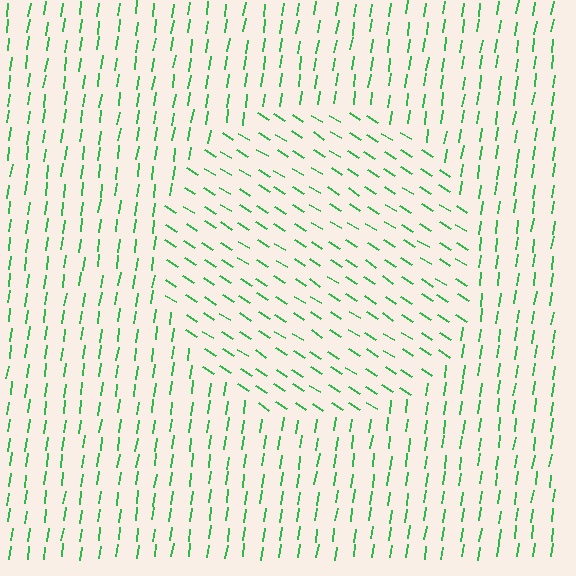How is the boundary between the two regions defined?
The boundary is defined purely by a change in line orientation (approximately 66 degrees difference). All lines are the same color and thickness.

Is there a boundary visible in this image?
Yes, there is a texture boundary formed by a change in line orientation.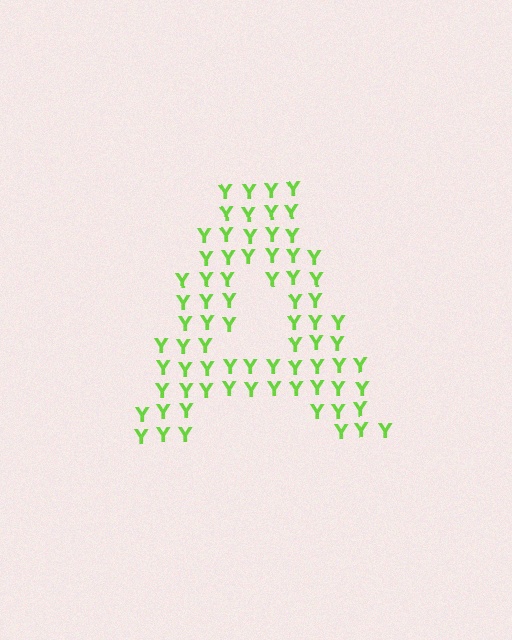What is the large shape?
The large shape is the letter A.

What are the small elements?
The small elements are letter Y's.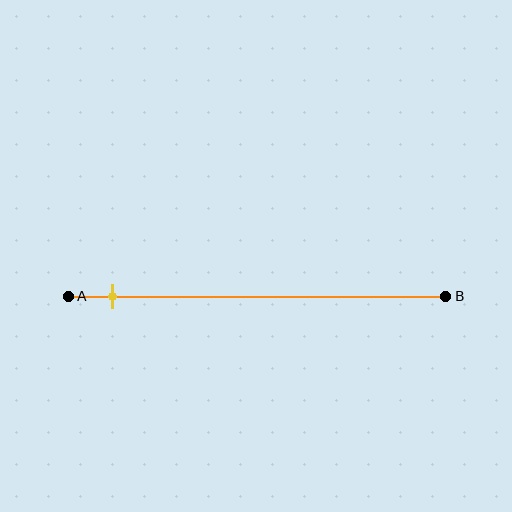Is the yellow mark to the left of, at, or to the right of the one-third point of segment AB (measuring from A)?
The yellow mark is to the left of the one-third point of segment AB.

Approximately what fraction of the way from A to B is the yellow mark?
The yellow mark is approximately 10% of the way from A to B.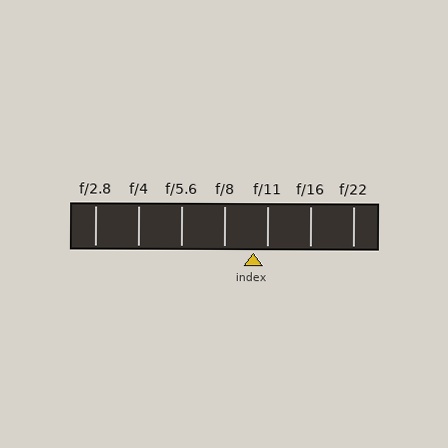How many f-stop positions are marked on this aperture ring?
There are 7 f-stop positions marked.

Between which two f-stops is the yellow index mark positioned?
The index mark is between f/8 and f/11.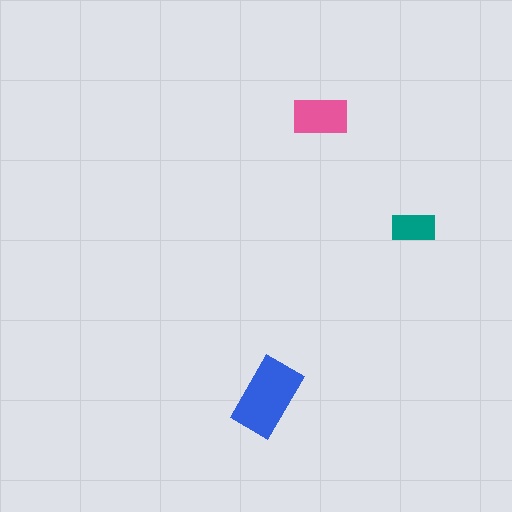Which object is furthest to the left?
The blue rectangle is leftmost.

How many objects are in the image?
There are 3 objects in the image.